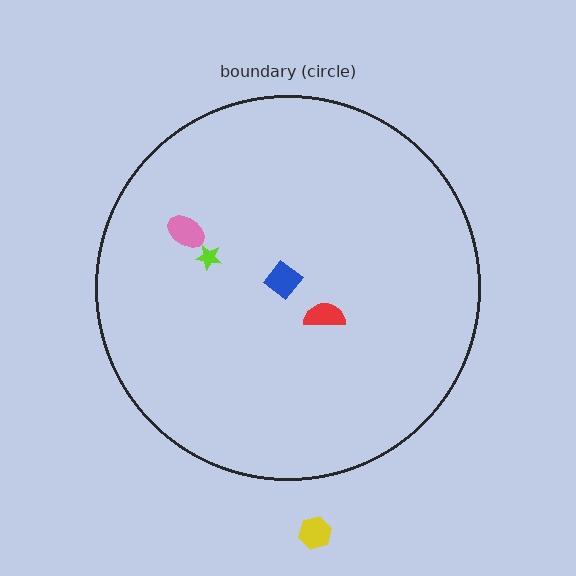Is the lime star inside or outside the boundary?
Inside.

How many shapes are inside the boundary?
4 inside, 1 outside.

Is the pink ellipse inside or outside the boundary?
Inside.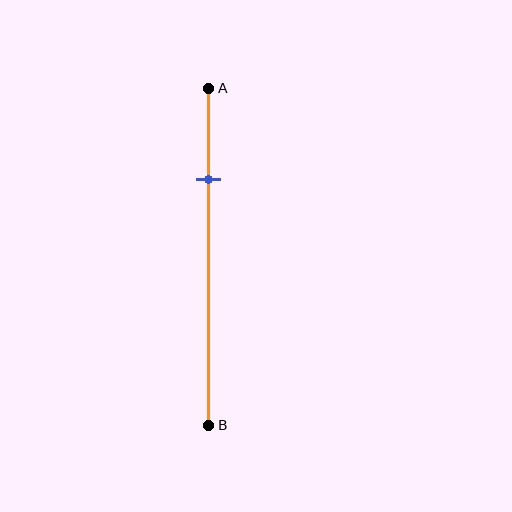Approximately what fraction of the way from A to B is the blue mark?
The blue mark is approximately 25% of the way from A to B.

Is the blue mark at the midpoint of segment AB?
No, the mark is at about 25% from A, not at the 50% midpoint.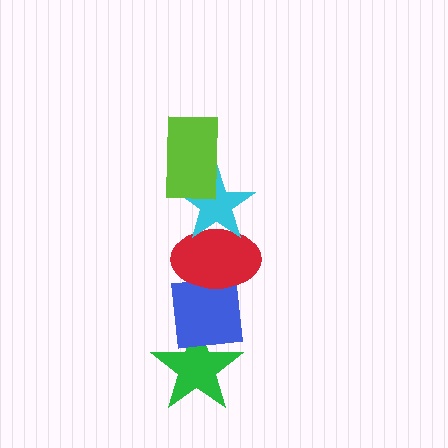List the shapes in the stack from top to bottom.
From top to bottom: the lime rectangle, the cyan star, the red ellipse, the blue square, the green star.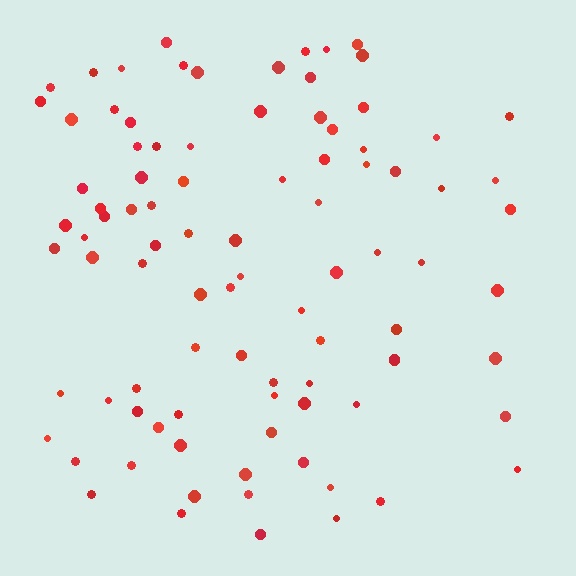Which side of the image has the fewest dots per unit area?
The right.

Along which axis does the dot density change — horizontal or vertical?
Horizontal.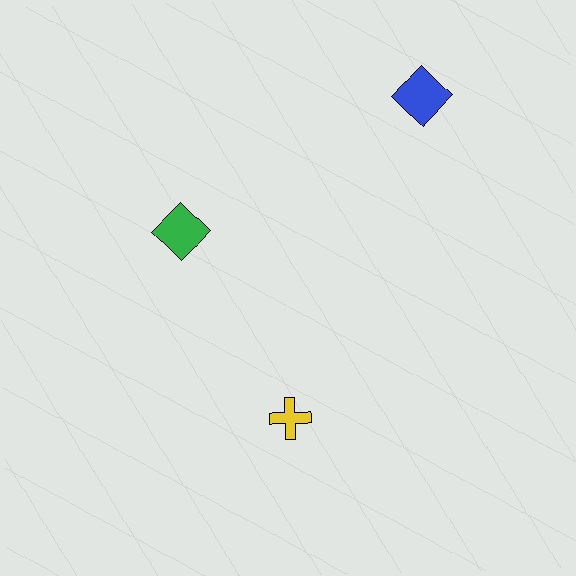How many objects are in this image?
There are 3 objects.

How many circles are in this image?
There are no circles.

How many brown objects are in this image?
There are no brown objects.